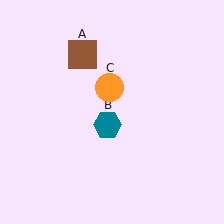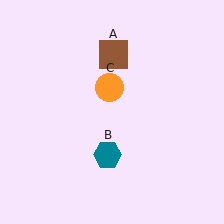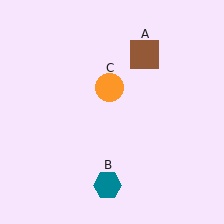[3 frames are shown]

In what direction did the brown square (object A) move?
The brown square (object A) moved right.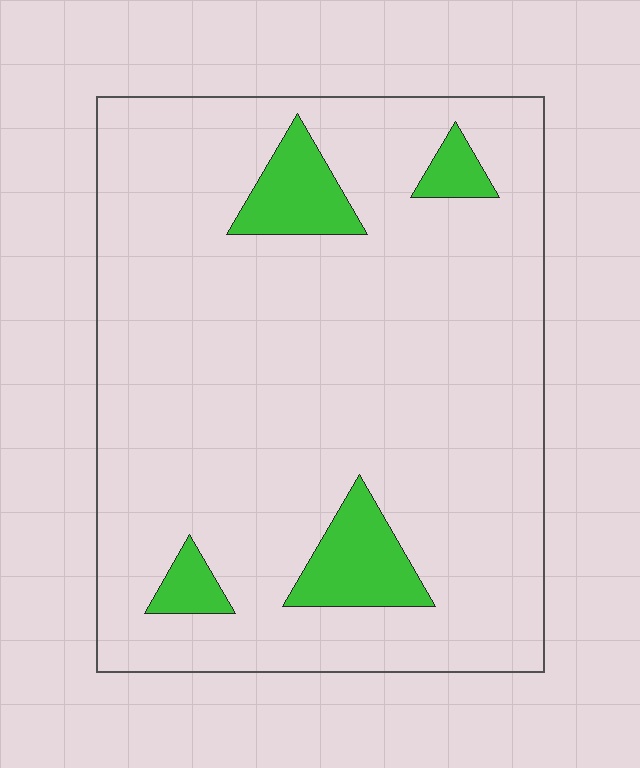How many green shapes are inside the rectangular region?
4.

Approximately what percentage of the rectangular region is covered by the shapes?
Approximately 10%.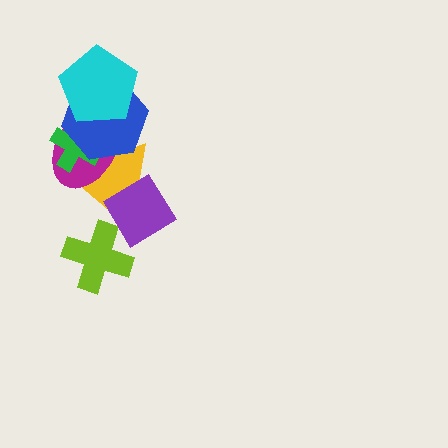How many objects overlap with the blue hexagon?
4 objects overlap with the blue hexagon.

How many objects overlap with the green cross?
3 objects overlap with the green cross.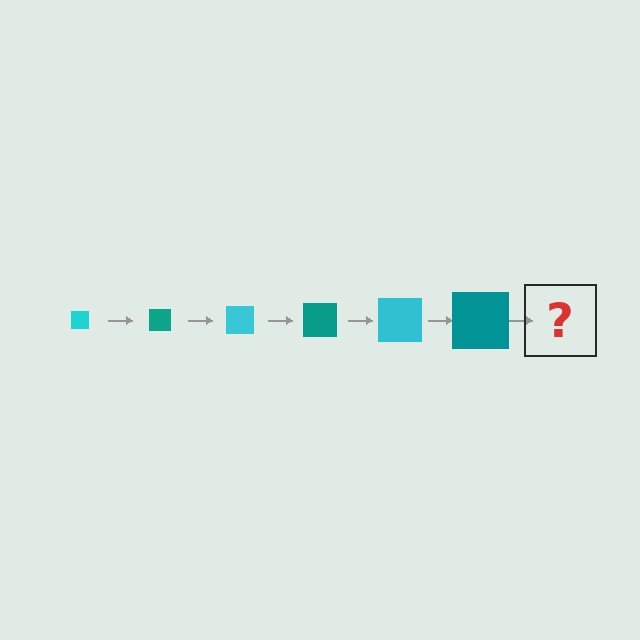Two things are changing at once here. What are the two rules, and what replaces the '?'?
The two rules are that the square grows larger each step and the color cycles through cyan and teal. The '?' should be a cyan square, larger than the previous one.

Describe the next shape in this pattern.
It should be a cyan square, larger than the previous one.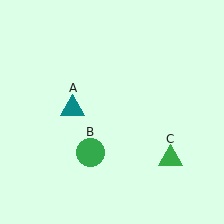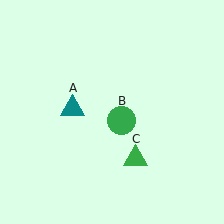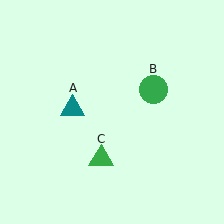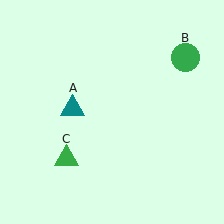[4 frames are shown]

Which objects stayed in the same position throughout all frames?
Teal triangle (object A) remained stationary.